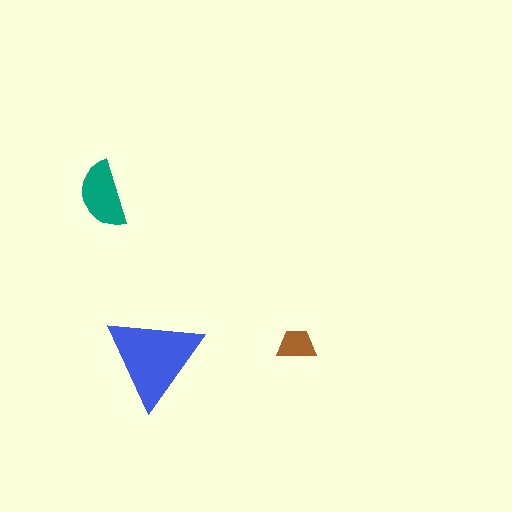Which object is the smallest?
The brown trapezoid.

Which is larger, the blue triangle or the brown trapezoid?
The blue triangle.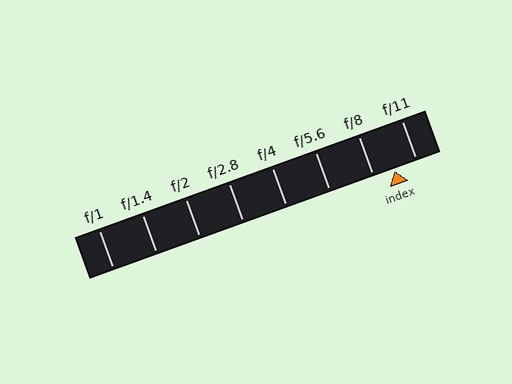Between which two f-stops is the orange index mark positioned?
The index mark is between f/8 and f/11.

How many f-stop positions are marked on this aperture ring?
There are 8 f-stop positions marked.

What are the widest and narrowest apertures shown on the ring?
The widest aperture shown is f/1 and the narrowest is f/11.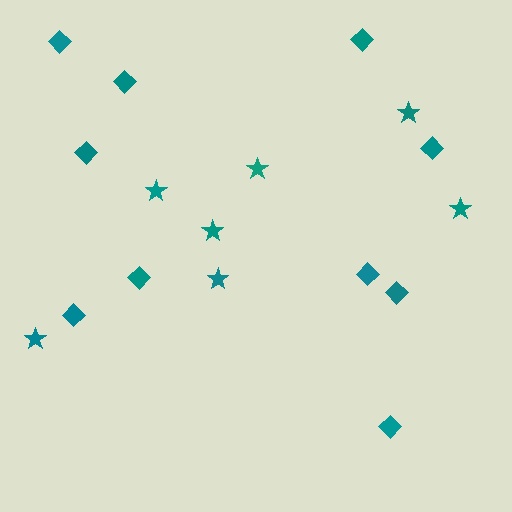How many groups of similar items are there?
There are 2 groups: one group of diamonds (10) and one group of stars (7).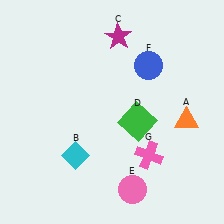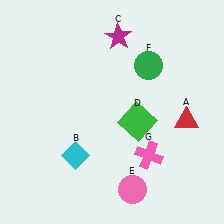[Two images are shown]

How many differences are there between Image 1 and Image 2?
There are 2 differences between the two images.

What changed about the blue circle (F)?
In Image 1, F is blue. In Image 2, it changed to green.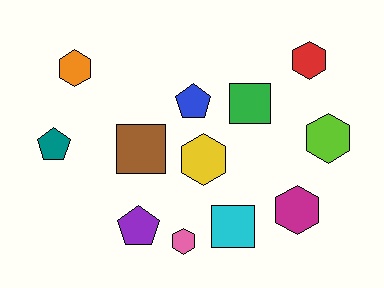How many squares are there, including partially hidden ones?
There are 3 squares.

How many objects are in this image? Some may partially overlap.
There are 12 objects.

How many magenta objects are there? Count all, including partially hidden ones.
There is 1 magenta object.